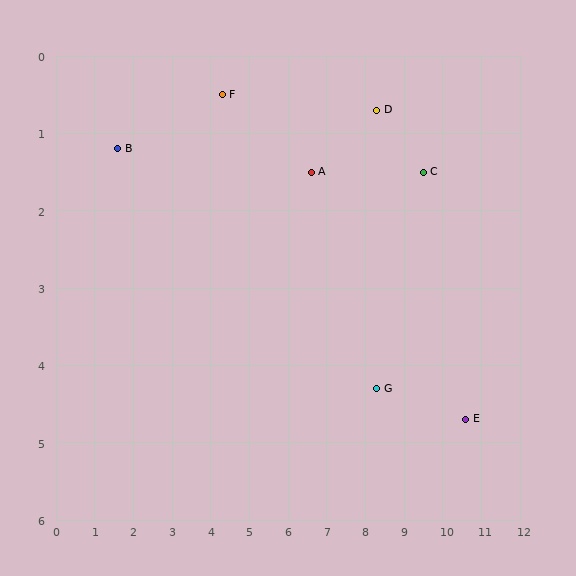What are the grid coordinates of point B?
Point B is at approximately (1.6, 1.2).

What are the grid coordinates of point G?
Point G is at approximately (8.3, 4.3).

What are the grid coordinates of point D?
Point D is at approximately (8.3, 0.7).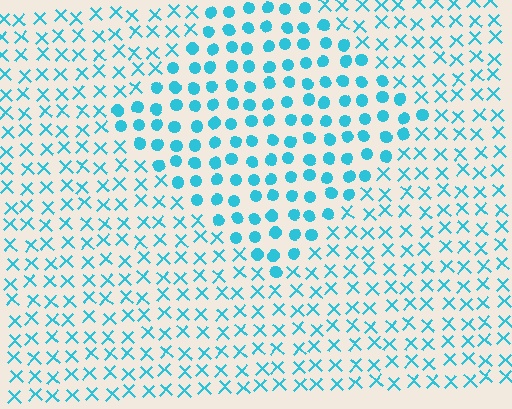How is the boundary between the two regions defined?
The boundary is defined by a change in element shape: circles inside vs. X marks outside. All elements share the same color and spacing.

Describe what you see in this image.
The image is filled with small cyan elements arranged in a uniform grid. A diamond-shaped region contains circles, while the surrounding area contains X marks. The boundary is defined purely by the change in element shape.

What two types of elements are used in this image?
The image uses circles inside the diamond region and X marks outside it.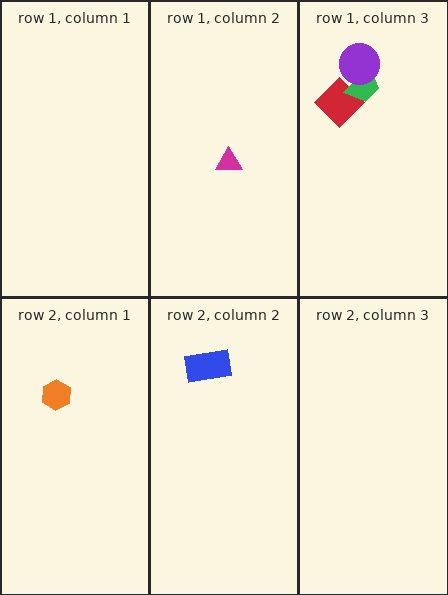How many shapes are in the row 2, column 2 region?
1.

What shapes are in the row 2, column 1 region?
The orange hexagon.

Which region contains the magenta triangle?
The row 1, column 2 region.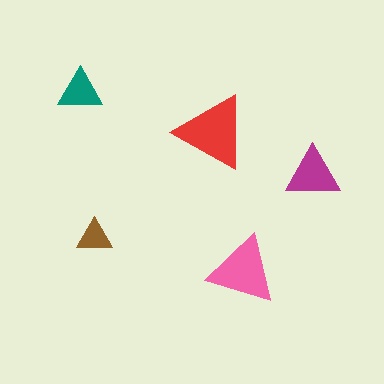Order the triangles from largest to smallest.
the red one, the pink one, the magenta one, the teal one, the brown one.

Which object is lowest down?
The pink triangle is bottommost.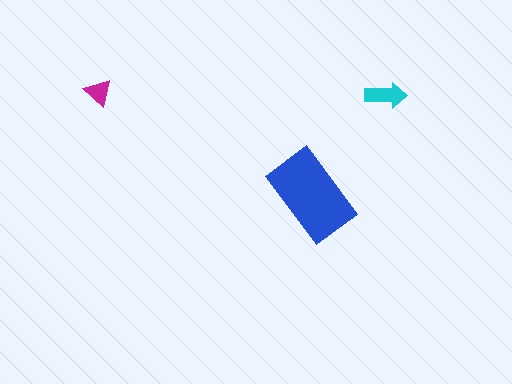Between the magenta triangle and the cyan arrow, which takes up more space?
The cyan arrow.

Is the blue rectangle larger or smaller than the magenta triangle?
Larger.